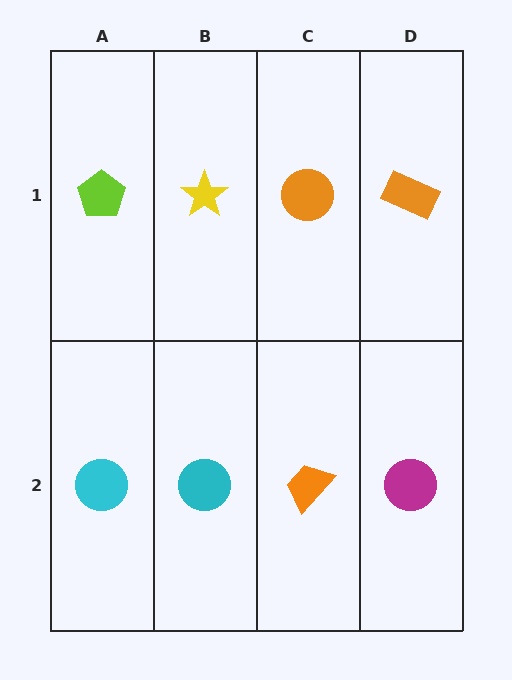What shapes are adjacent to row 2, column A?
A lime pentagon (row 1, column A), a cyan circle (row 2, column B).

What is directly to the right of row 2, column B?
An orange trapezoid.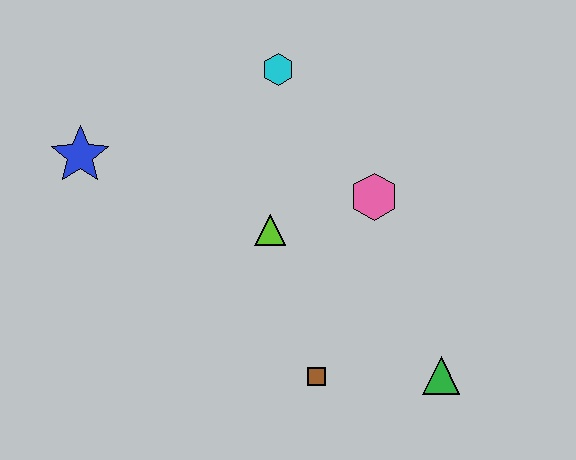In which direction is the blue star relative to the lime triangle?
The blue star is to the left of the lime triangle.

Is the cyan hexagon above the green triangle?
Yes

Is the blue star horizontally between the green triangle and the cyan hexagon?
No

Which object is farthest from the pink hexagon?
The blue star is farthest from the pink hexagon.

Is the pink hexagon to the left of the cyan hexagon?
No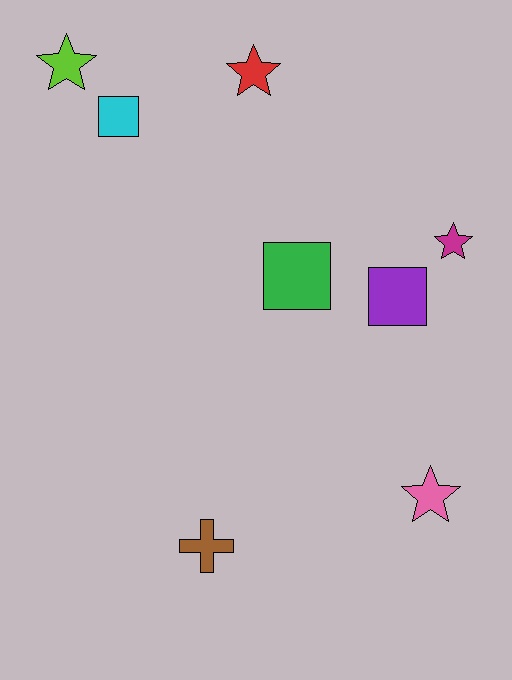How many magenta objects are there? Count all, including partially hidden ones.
There is 1 magenta object.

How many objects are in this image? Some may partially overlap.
There are 8 objects.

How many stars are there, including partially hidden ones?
There are 4 stars.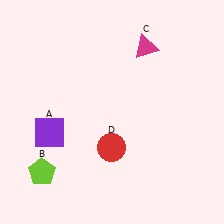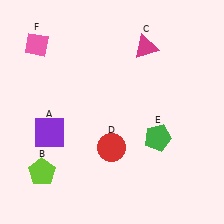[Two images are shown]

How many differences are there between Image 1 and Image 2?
There are 2 differences between the two images.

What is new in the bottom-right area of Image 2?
A green pentagon (E) was added in the bottom-right area of Image 2.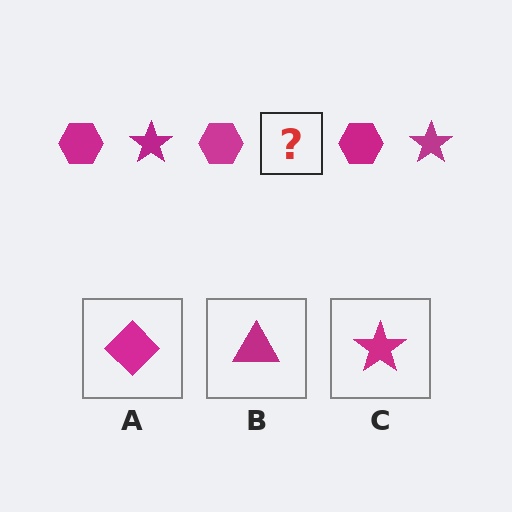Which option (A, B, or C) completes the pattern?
C.